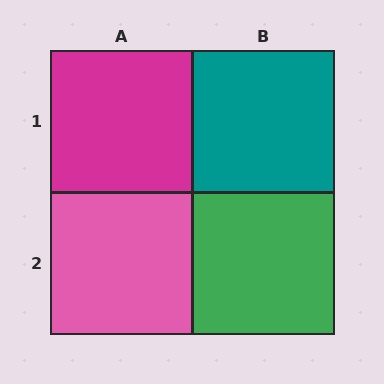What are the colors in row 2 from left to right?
Pink, green.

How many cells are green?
1 cell is green.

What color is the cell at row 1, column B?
Teal.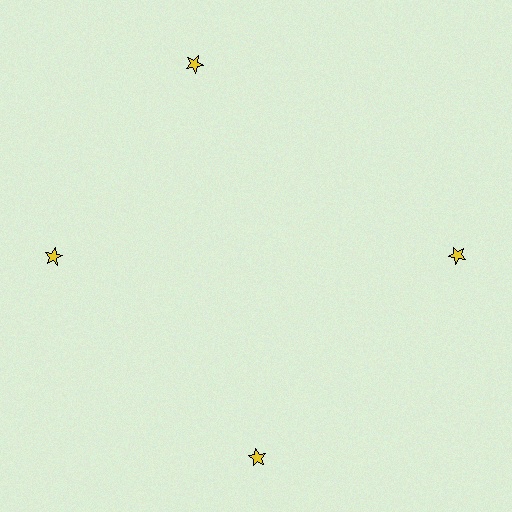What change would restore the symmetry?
The symmetry would be restored by rotating it back into even spacing with its neighbors so that all 4 stars sit at equal angles and equal distance from the center.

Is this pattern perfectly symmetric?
No. The 4 yellow stars are arranged in a ring, but one element near the 12 o'clock position is rotated out of alignment along the ring, breaking the 4-fold rotational symmetry.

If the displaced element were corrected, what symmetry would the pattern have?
It would have 4-fold rotational symmetry — the pattern would map onto itself every 90 degrees.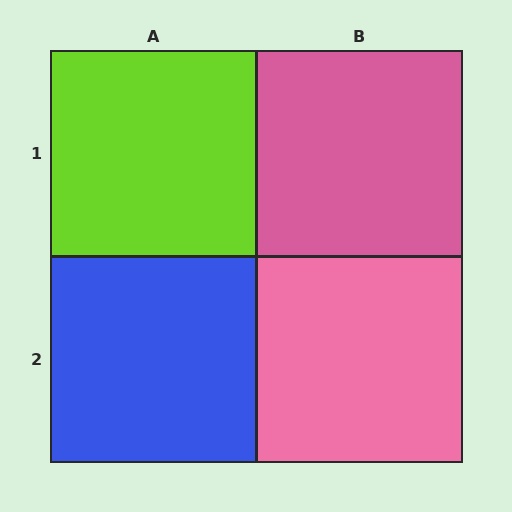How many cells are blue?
1 cell is blue.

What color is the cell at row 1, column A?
Lime.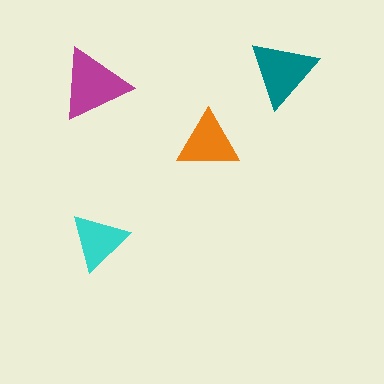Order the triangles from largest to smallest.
the magenta one, the teal one, the orange one, the cyan one.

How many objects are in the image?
There are 4 objects in the image.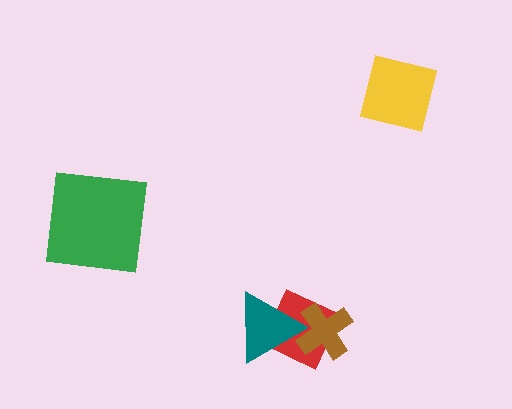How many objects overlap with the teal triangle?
2 objects overlap with the teal triangle.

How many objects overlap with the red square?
2 objects overlap with the red square.